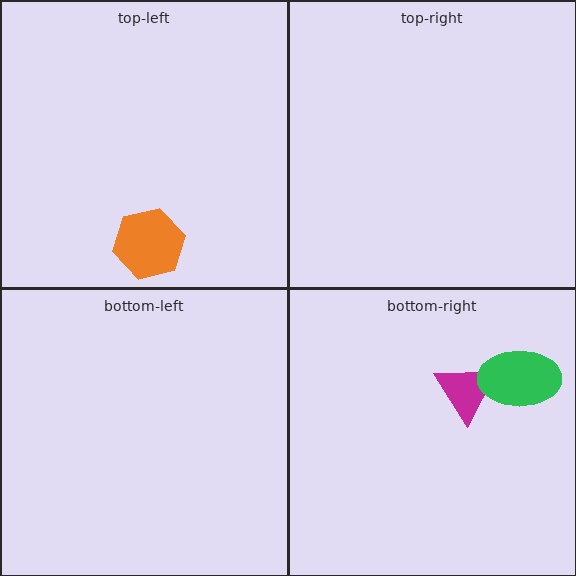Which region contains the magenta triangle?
The bottom-right region.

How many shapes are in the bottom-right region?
2.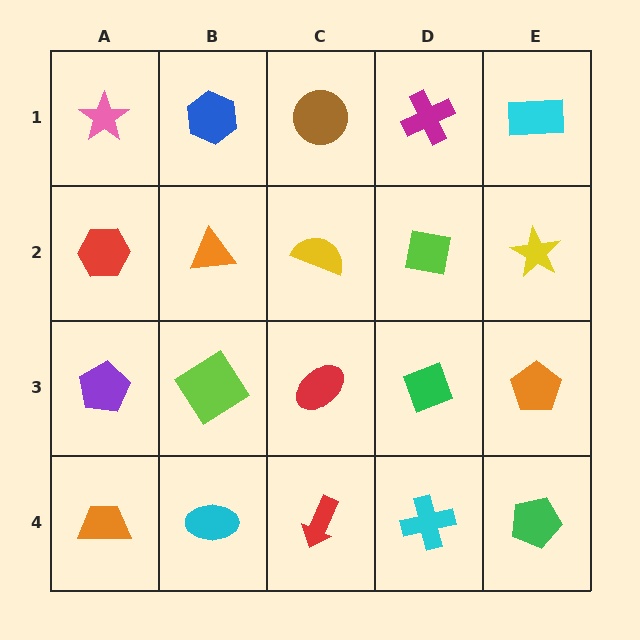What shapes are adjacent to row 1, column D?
A lime square (row 2, column D), a brown circle (row 1, column C), a cyan rectangle (row 1, column E).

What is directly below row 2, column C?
A red ellipse.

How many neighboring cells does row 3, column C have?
4.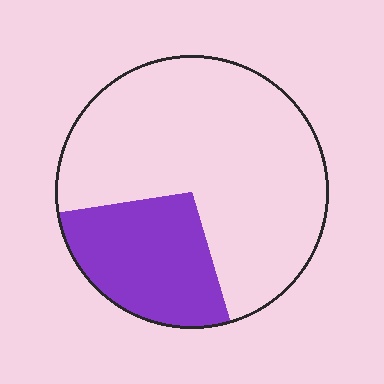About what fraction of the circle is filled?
About one quarter (1/4).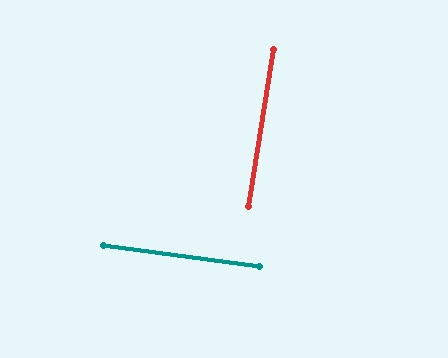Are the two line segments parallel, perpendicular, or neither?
Perpendicular — they meet at approximately 88°.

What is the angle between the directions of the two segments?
Approximately 88 degrees.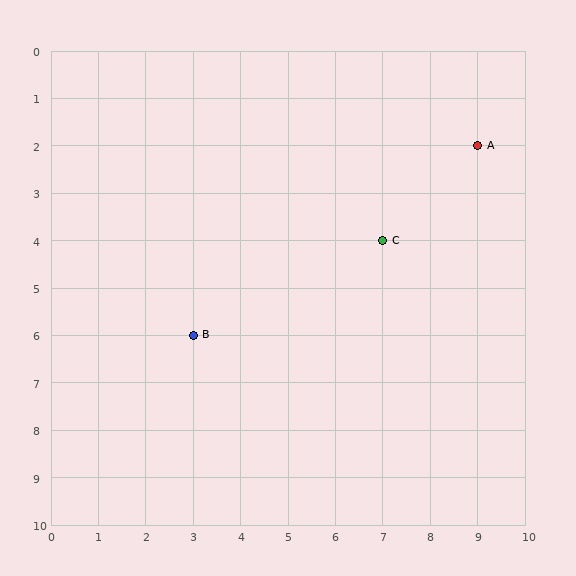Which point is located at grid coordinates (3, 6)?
Point B is at (3, 6).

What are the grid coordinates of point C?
Point C is at grid coordinates (7, 4).